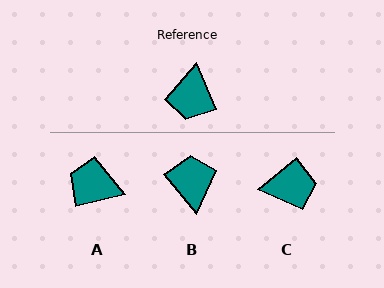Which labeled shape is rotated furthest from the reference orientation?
B, about 164 degrees away.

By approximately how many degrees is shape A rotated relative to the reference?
Approximately 100 degrees clockwise.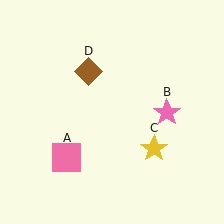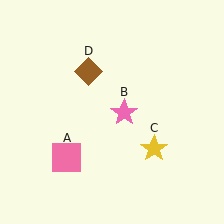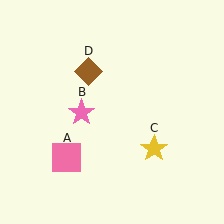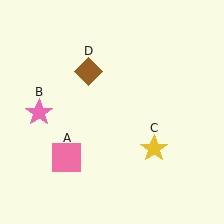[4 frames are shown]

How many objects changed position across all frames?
1 object changed position: pink star (object B).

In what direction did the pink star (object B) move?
The pink star (object B) moved left.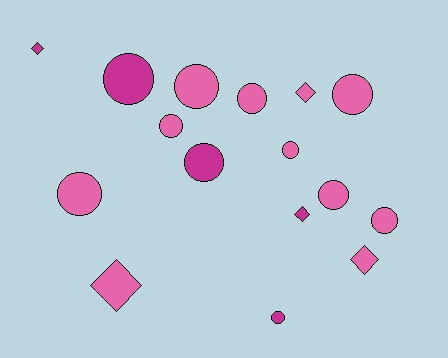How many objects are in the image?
There are 16 objects.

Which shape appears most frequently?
Circle, with 11 objects.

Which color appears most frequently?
Pink, with 11 objects.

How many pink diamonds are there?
There are 3 pink diamonds.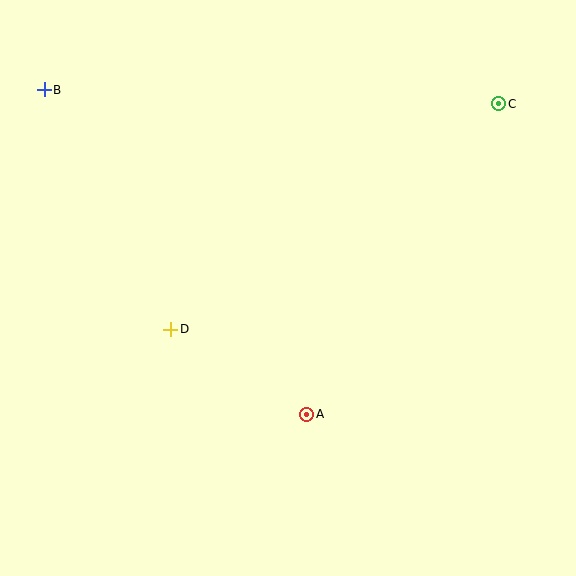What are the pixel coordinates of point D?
Point D is at (171, 329).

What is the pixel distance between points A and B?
The distance between A and B is 417 pixels.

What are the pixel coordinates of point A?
Point A is at (307, 414).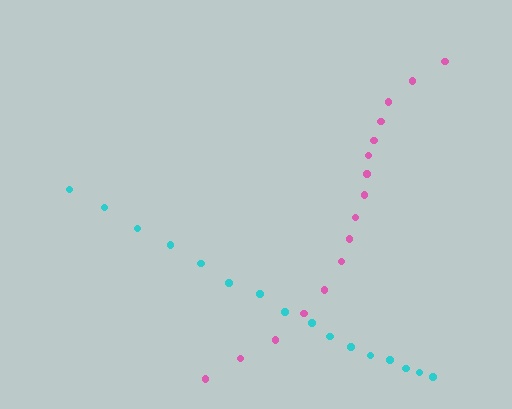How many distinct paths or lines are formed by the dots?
There are 2 distinct paths.